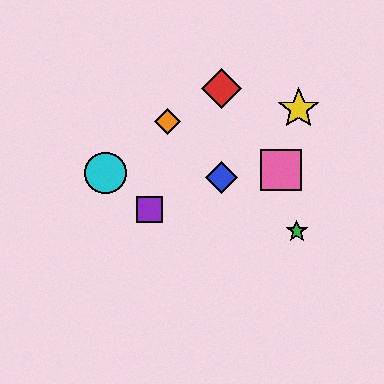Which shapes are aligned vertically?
The red diamond, the blue diamond are aligned vertically.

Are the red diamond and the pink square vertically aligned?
No, the red diamond is at x≈222 and the pink square is at x≈281.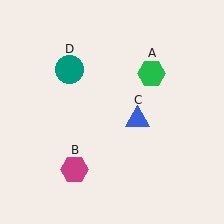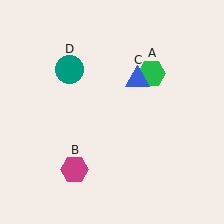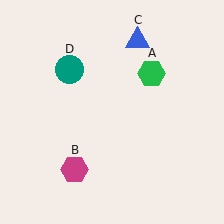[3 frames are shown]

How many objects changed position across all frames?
1 object changed position: blue triangle (object C).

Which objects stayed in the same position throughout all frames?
Green hexagon (object A) and magenta hexagon (object B) and teal circle (object D) remained stationary.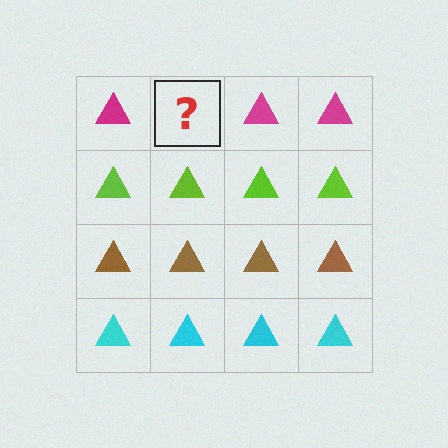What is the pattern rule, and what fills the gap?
The rule is that each row has a consistent color. The gap should be filled with a magenta triangle.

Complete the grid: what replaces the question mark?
The question mark should be replaced with a magenta triangle.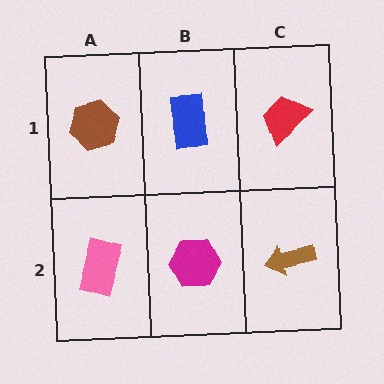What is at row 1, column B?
A blue rectangle.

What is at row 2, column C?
A brown arrow.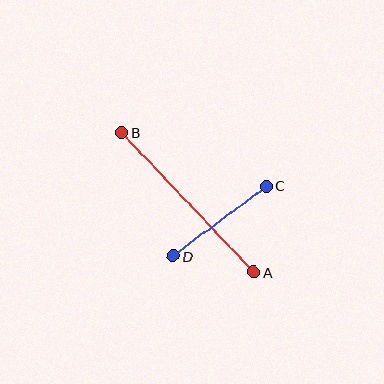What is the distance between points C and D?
The distance is approximately 117 pixels.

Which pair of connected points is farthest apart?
Points A and B are farthest apart.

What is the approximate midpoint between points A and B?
The midpoint is at approximately (188, 202) pixels.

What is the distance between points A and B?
The distance is approximately 192 pixels.